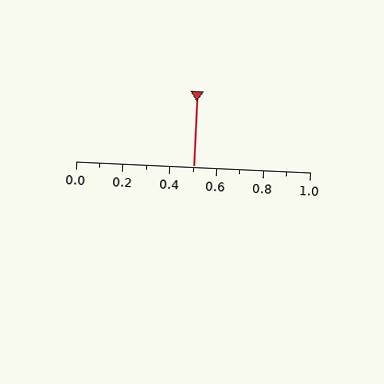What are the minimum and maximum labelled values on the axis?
The axis runs from 0.0 to 1.0.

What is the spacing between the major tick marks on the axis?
The major ticks are spaced 0.2 apart.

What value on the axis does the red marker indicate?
The marker indicates approximately 0.5.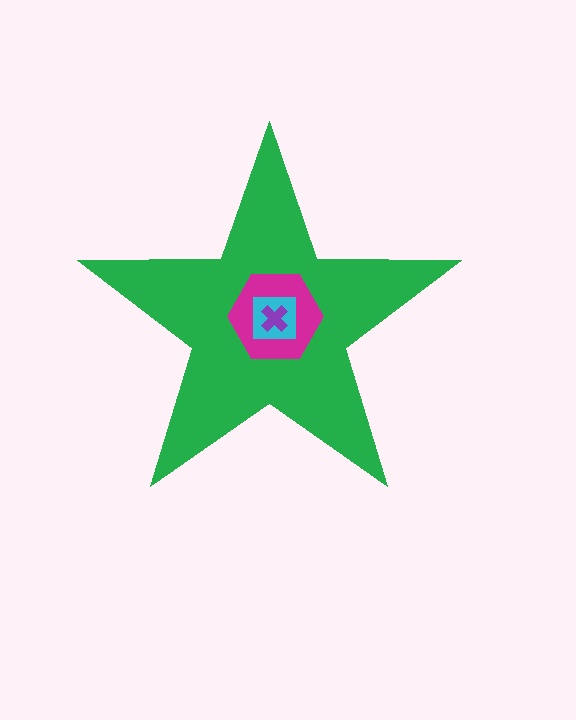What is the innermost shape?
The purple cross.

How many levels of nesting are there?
4.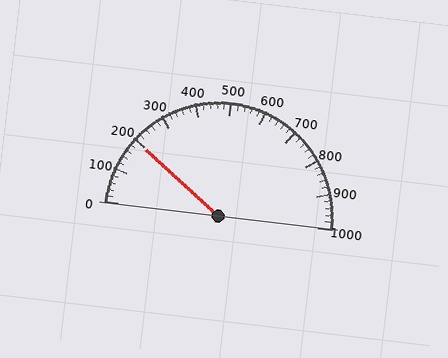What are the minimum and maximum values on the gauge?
The gauge ranges from 0 to 1000.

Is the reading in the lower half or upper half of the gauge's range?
The reading is in the lower half of the range (0 to 1000).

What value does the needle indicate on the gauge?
The needle indicates approximately 200.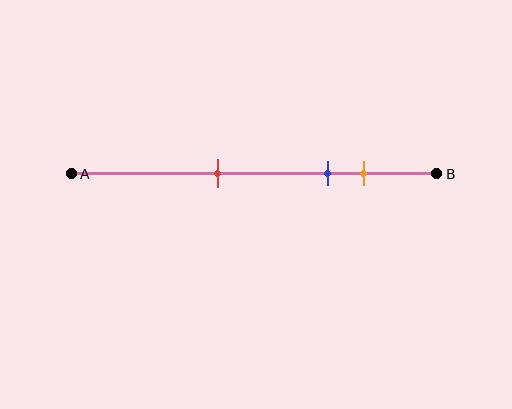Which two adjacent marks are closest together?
The blue and orange marks are the closest adjacent pair.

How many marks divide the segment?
There are 3 marks dividing the segment.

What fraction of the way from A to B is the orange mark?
The orange mark is approximately 80% (0.8) of the way from A to B.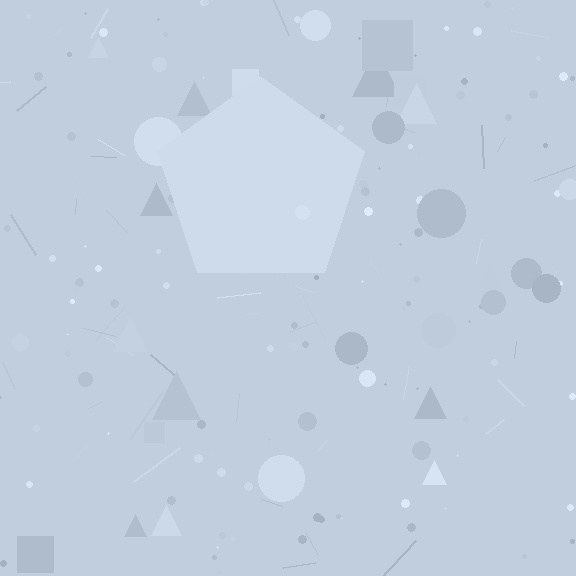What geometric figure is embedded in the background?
A pentagon is embedded in the background.